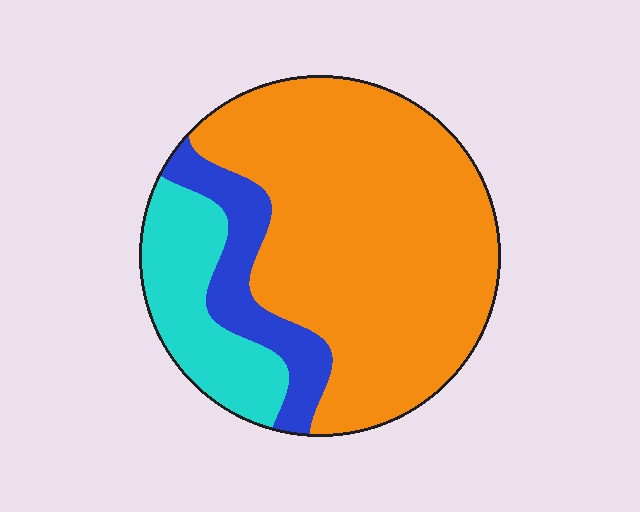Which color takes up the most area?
Orange, at roughly 70%.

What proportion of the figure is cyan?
Cyan covers roughly 20% of the figure.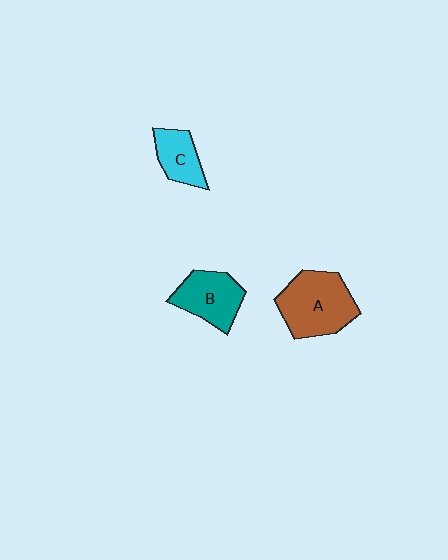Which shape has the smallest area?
Shape C (cyan).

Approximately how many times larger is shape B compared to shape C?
Approximately 1.4 times.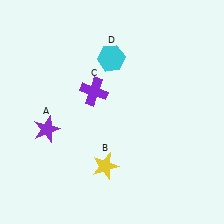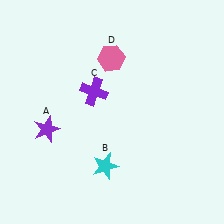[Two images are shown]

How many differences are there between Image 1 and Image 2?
There are 2 differences between the two images.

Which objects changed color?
B changed from yellow to cyan. D changed from cyan to pink.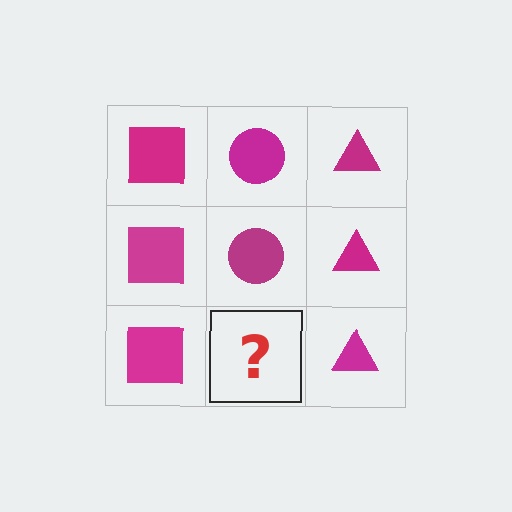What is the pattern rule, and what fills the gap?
The rule is that each column has a consistent shape. The gap should be filled with a magenta circle.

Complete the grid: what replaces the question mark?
The question mark should be replaced with a magenta circle.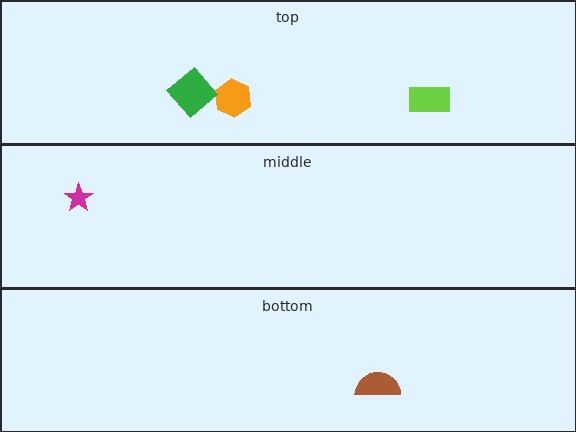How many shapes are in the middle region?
1.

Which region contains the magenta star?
The middle region.